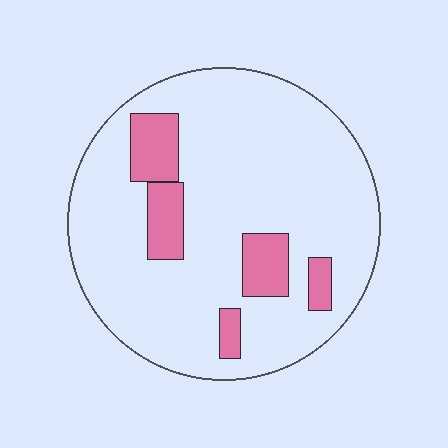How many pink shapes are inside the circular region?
5.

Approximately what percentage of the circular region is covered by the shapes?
Approximately 15%.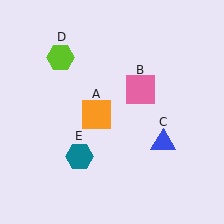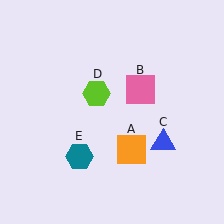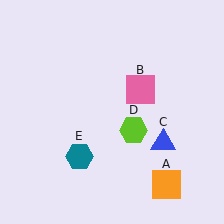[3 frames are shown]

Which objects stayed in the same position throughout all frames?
Pink square (object B) and blue triangle (object C) and teal hexagon (object E) remained stationary.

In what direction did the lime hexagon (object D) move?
The lime hexagon (object D) moved down and to the right.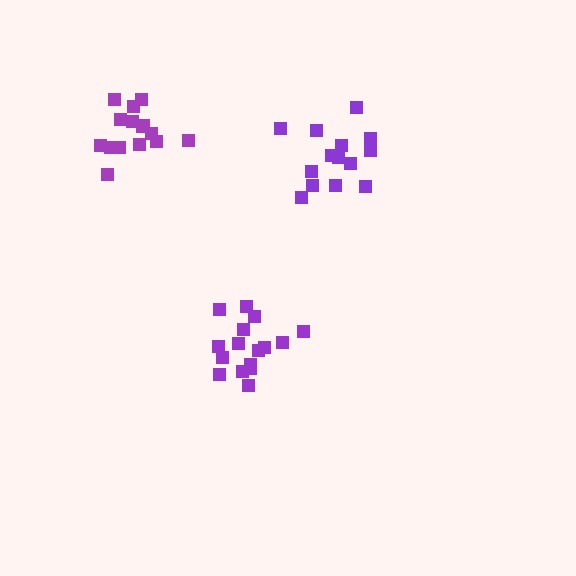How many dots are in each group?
Group 1: 14 dots, Group 2: 16 dots, Group 3: 15 dots (45 total).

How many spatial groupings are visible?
There are 3 spatial groupings.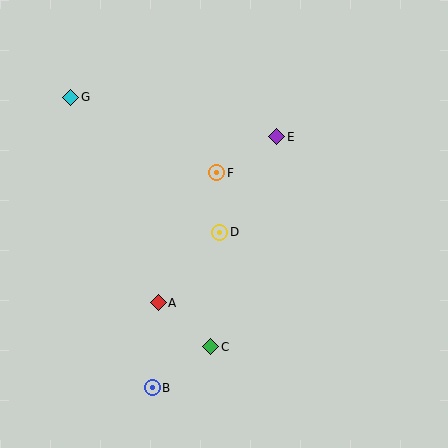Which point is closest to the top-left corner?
Point G is closest to the top-left corner.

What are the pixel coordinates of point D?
Point D is at (220, 232).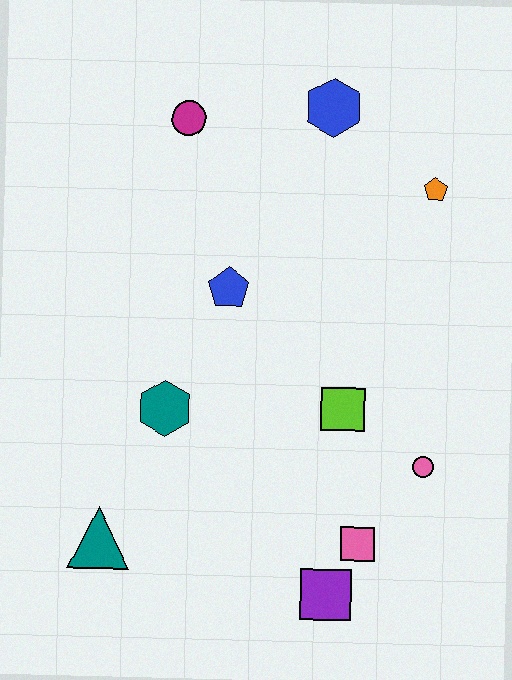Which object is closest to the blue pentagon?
The teal hexagon is closest to the blue pentagon.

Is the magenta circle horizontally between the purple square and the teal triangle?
Yes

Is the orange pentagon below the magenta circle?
Yes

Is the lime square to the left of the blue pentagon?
No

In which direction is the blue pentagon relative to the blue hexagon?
The blue pentagon is below the blue hexagon.